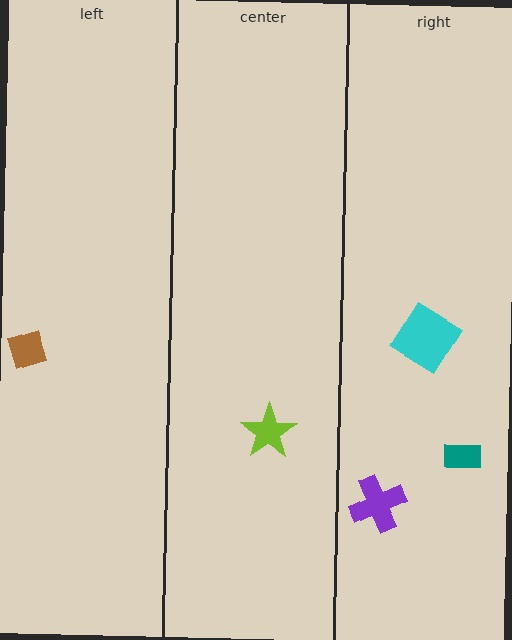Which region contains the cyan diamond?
The right region.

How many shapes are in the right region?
3.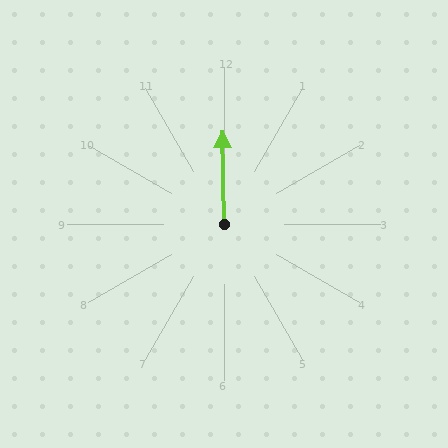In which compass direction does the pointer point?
North.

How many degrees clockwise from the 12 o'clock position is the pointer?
Approximately 359 degrees.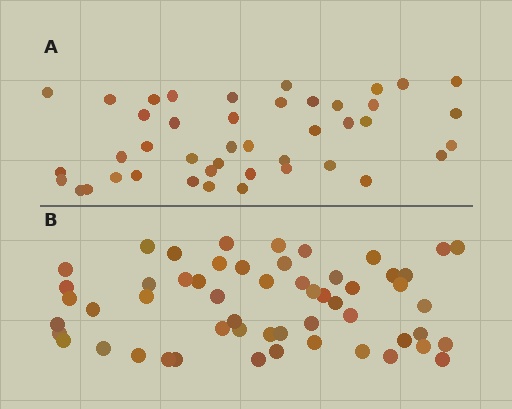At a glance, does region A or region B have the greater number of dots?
Region B (the bottom region) has more dots.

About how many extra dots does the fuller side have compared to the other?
Region B has roughly 12 or so more dots than region A.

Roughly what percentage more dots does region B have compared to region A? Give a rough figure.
About 30% more.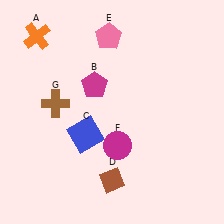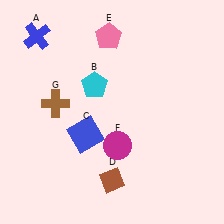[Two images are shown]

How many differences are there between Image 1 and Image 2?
There are 2 differences between the two images.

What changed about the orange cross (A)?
In Image 1, A is orange. In Image 2, it changed to blue.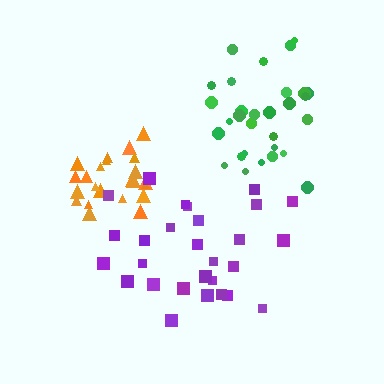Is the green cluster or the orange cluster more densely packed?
Orange.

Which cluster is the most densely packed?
Orange.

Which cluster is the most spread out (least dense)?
Purple.